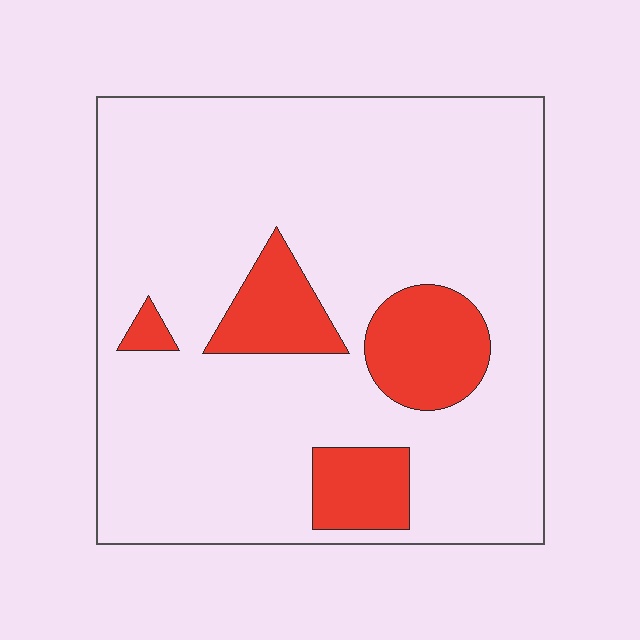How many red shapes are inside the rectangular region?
4.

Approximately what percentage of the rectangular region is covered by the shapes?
Approximately 15%.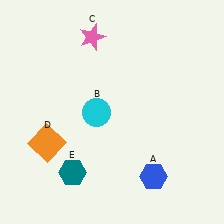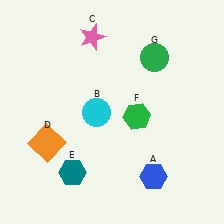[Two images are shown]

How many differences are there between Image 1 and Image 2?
There are 2 differences between the two images.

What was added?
A green hexagon (F), a green circle (G) were added in Image 2.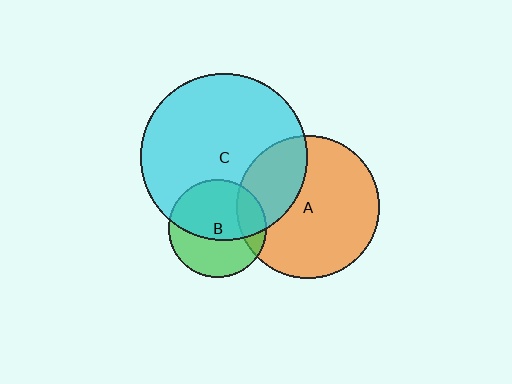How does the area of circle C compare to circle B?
Approximately 2.9 times.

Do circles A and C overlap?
Yes.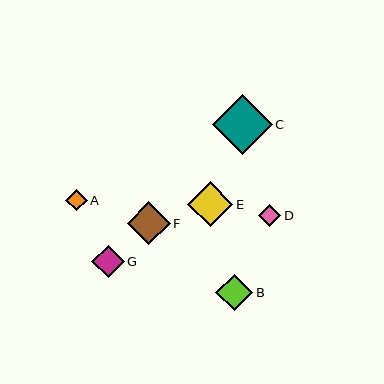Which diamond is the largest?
Diamond C is the largest with a size of approximately 60 pixels.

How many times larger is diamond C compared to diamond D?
Diamond C is approximately 2.7 times the size of diamond D.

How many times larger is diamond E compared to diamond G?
Diamond E is approximately 1.4 times the size of diamond G.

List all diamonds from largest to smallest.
From largest to smallest: C, E, F, B, G, D, A.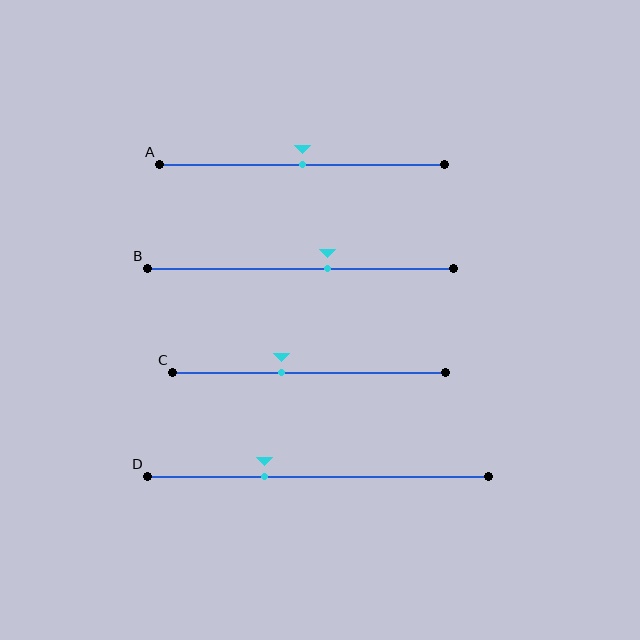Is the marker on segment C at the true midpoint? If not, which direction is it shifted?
No, the marker on segment C is shifted to the left by about 10% of the segment length.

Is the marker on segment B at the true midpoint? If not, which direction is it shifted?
No, the marker on segment B is shifted to the right by about 9% of the segment length.